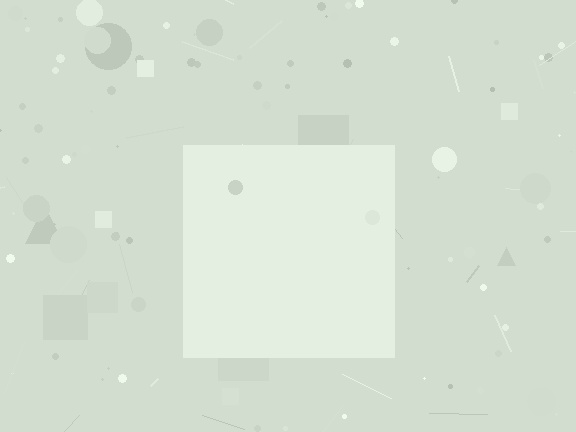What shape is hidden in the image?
A square is hidden in the image.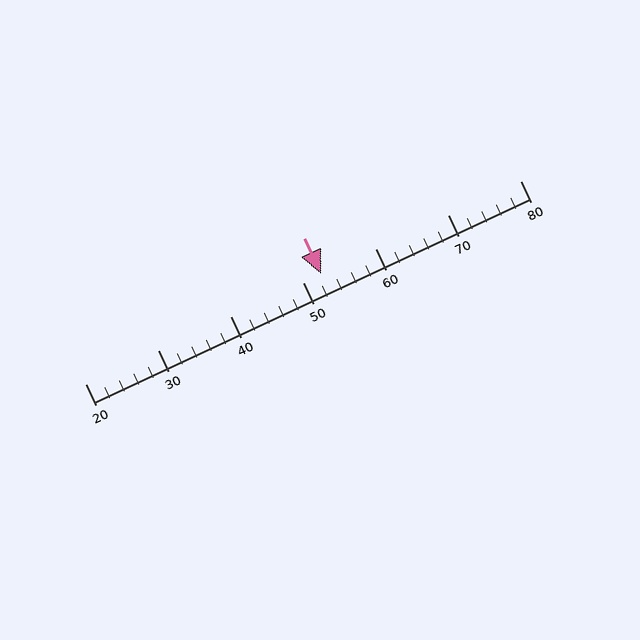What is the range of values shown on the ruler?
The ruler shows values from 20 to 80.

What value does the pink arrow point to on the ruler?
The pink arrow points to approximately 52.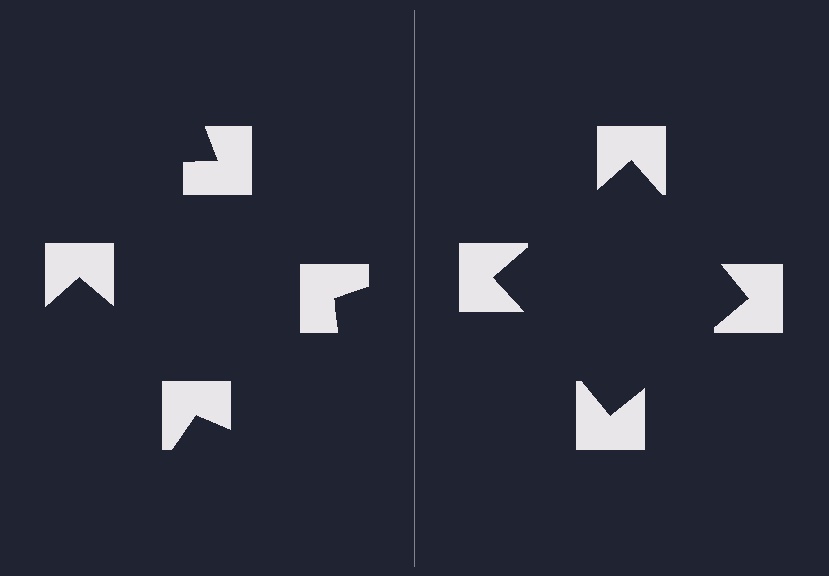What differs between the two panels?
The notched squares are positioned identically on both sides; only the wedge orientations differ. On the right they align to a square; on the left they are misaligned.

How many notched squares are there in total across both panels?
8 — 4 on each side.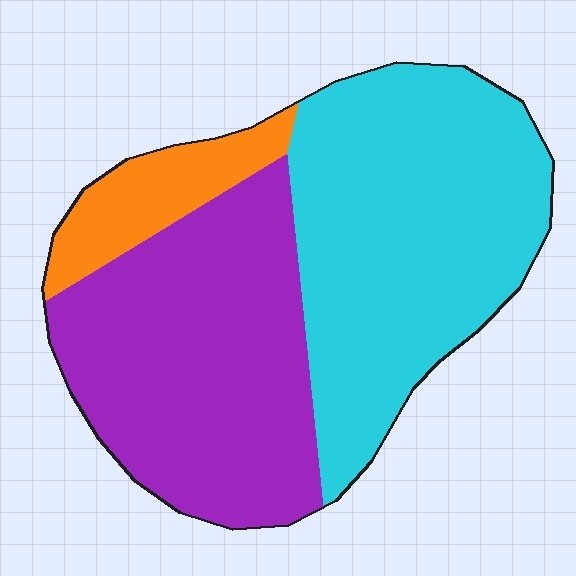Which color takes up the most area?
Cyan, at roughly 45%.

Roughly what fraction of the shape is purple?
Purple takes up between a quarter and a half of the shape.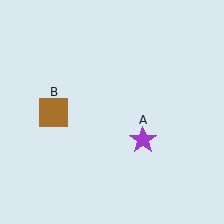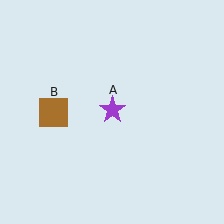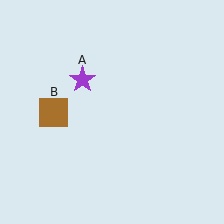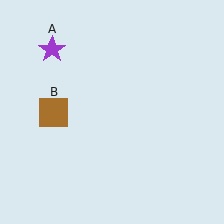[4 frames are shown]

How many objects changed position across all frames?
1 object changed position: purple star (object A).